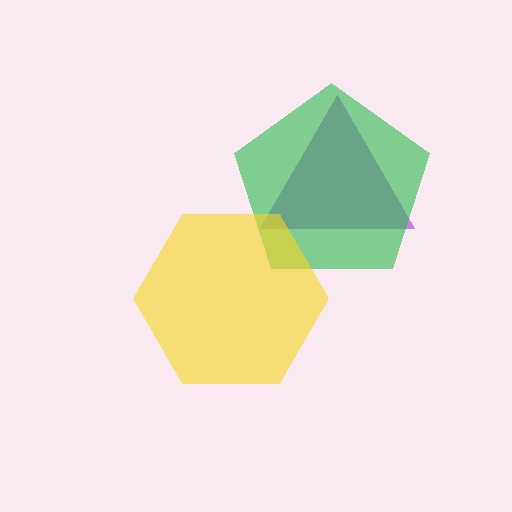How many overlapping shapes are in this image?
There are 3 overlapping shapes in the image.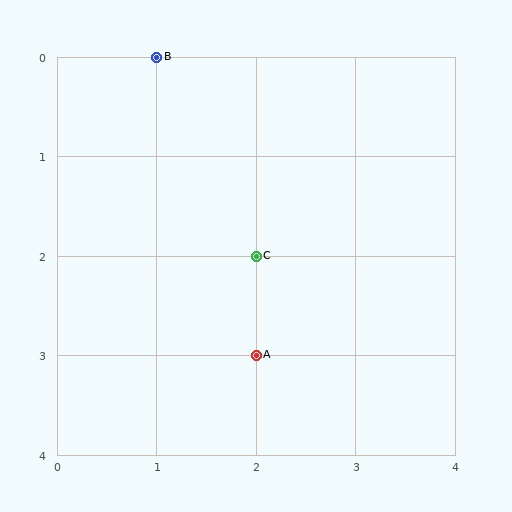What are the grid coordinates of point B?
Point B is at grid coordinates (1, 0).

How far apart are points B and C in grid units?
Points B and C are 1 column and 2 rows apart (about 2.2 grid units diagonally).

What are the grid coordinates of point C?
Point C is at grid coordinates (2, 2).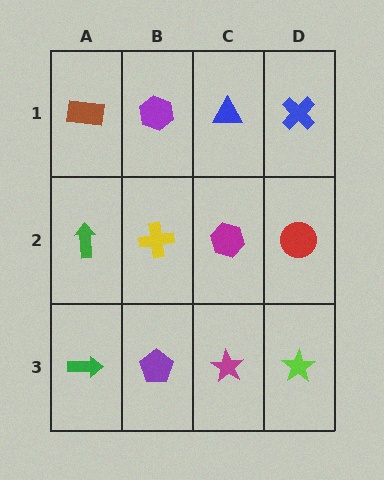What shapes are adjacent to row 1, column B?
A yellow cross (row 2, column B), a brown rectangle (row 1, column A), a blue triangle (row 1, column C).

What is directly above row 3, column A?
A green arrow.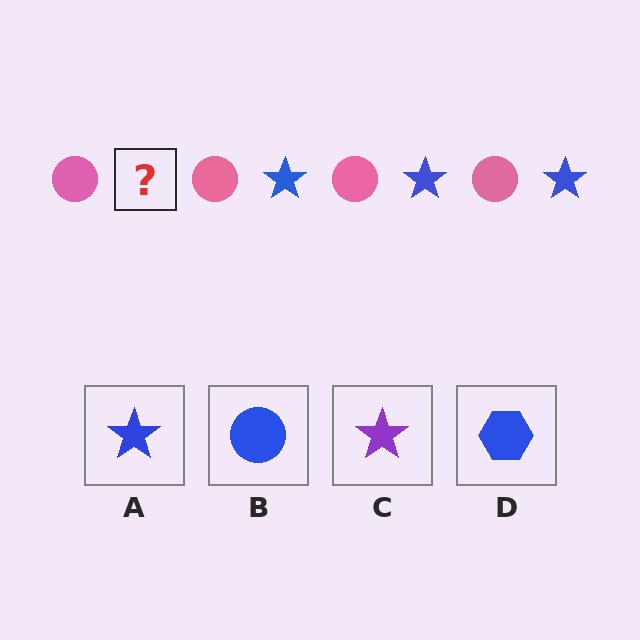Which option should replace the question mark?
Option A.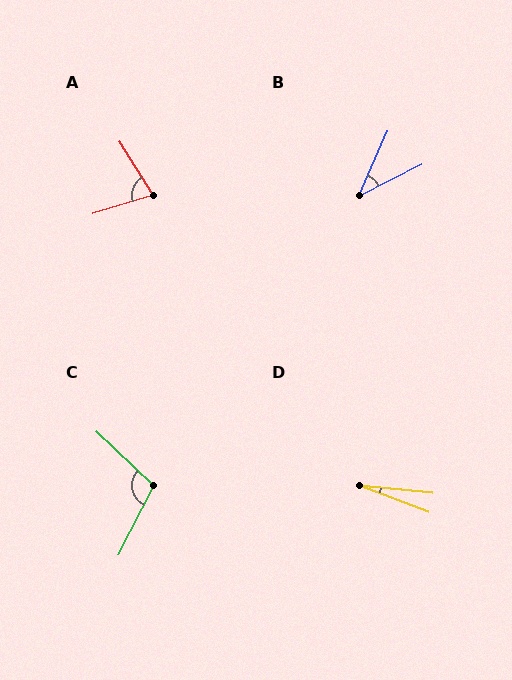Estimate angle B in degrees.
Approximately 39 degrees.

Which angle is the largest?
C, at approximately 107 degrees.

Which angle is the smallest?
D, at approximately 15 degrees.